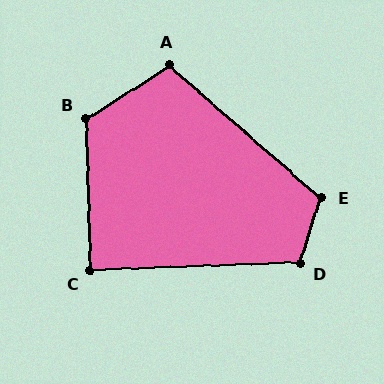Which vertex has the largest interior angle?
B, at approximately 121 degrees.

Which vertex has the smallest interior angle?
C, at approximately 89 degrees.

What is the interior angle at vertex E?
Approximately 113 degrees (obtuse).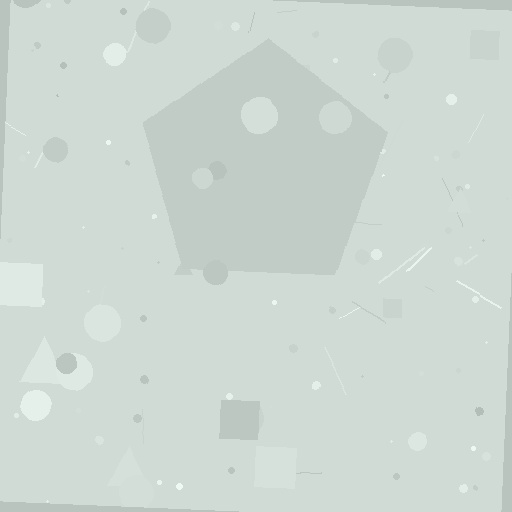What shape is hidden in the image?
A pentagon is hidden in the image.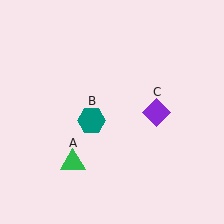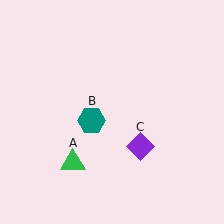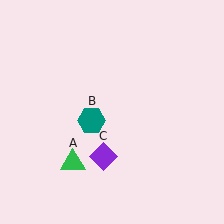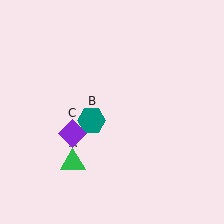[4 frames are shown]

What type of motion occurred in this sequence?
The purple diamond (object C) rotated clockwise around the center of the scene.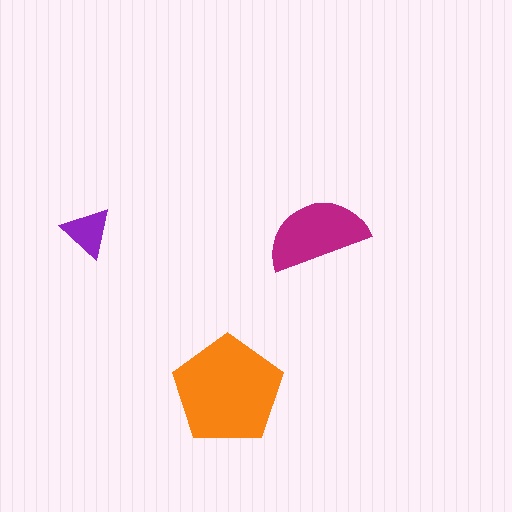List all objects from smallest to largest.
The purple triangle, the magenta semicircle, the orange pentagon.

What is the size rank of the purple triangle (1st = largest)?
3rd.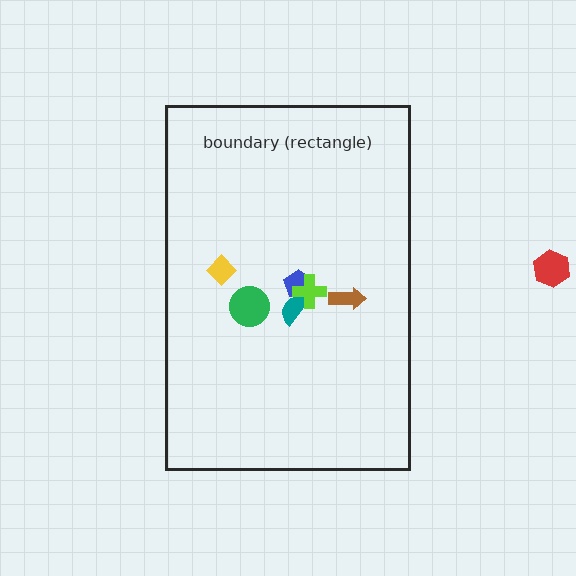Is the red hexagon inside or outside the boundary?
Outside.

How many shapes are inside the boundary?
6 inside, 1 outside.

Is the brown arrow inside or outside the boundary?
Inside.